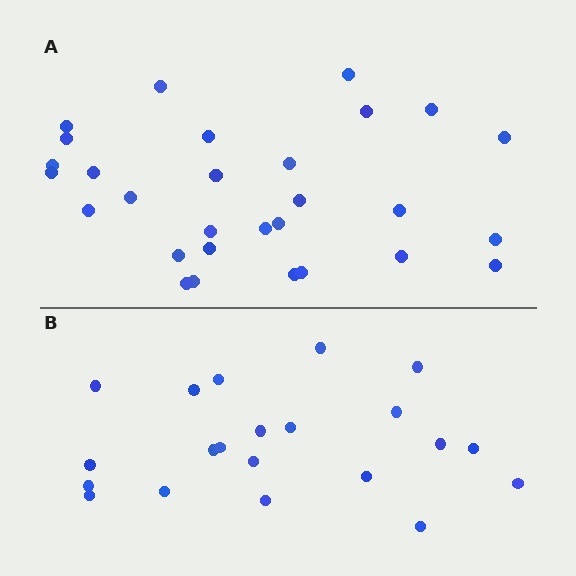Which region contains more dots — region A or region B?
Region A (the top region) has more dots.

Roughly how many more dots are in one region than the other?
Region A has roughly 8 or so more dots than region B.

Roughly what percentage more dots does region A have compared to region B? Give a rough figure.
About 40% more.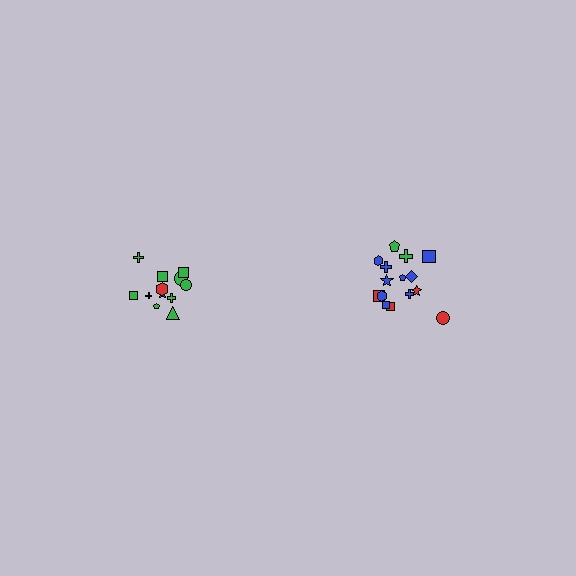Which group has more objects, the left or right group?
The right group.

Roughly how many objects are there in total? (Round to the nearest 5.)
Roughly 25 objects in total.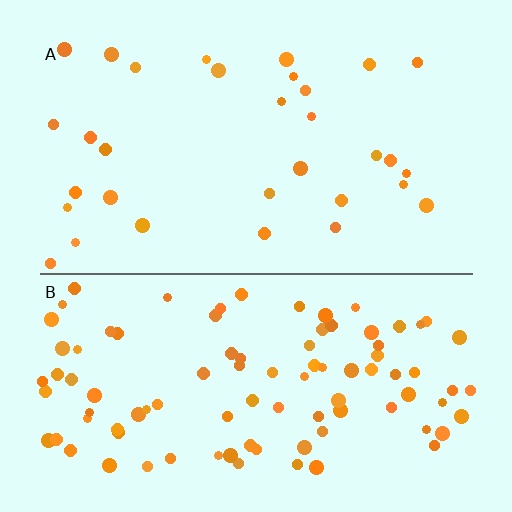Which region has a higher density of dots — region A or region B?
B (the bottom).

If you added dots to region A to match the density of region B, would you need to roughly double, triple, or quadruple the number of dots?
Approximately triple.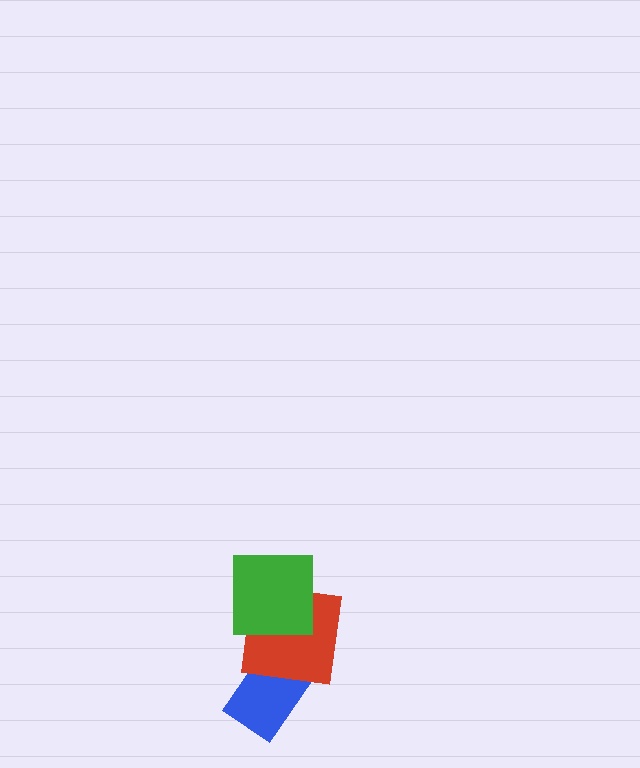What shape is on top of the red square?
The green square is on top of the red square.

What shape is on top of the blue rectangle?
The red square is on top of the blue rectangle.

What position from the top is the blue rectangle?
The blue rectangle is 3rd from the top.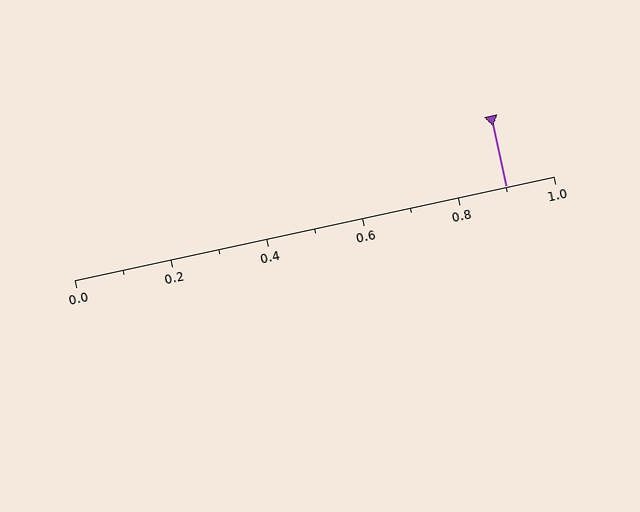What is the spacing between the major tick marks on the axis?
The major ticks are spaced 0.2 apart.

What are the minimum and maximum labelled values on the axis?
The axis runs from 0.0 to 1.0.